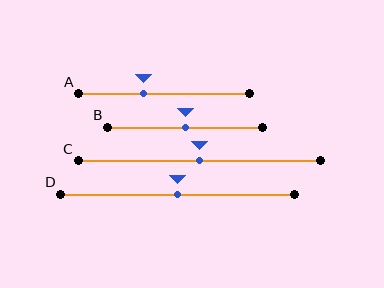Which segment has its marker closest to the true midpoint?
Segment B has its marker closest to the true midpoint.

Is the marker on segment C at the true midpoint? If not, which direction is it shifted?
Yes, the marker on segment C is at the true midpoint.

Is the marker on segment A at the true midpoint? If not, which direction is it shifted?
No, the marker on segment A is shifted to the left by about 12% of the segment length.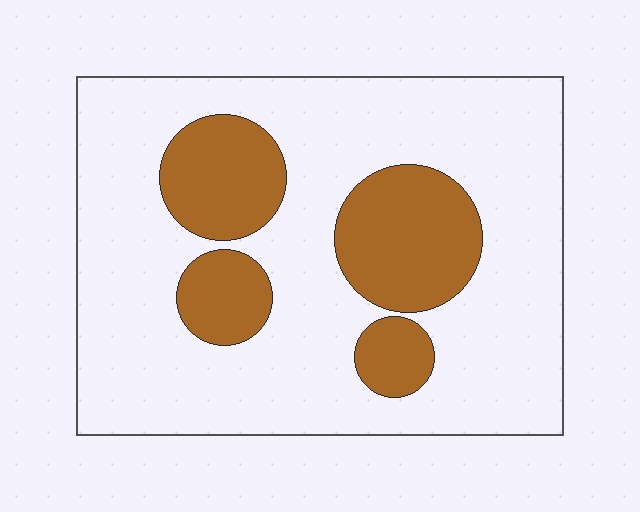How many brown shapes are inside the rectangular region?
4.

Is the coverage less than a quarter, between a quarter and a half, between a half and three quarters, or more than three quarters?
Less than a quarter.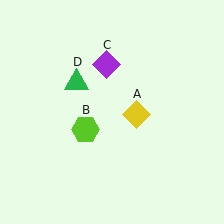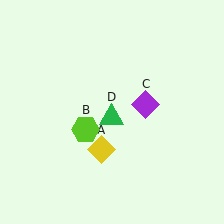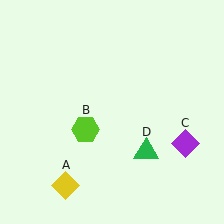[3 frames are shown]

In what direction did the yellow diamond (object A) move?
The yellow diamond (object A) moved down and to the left.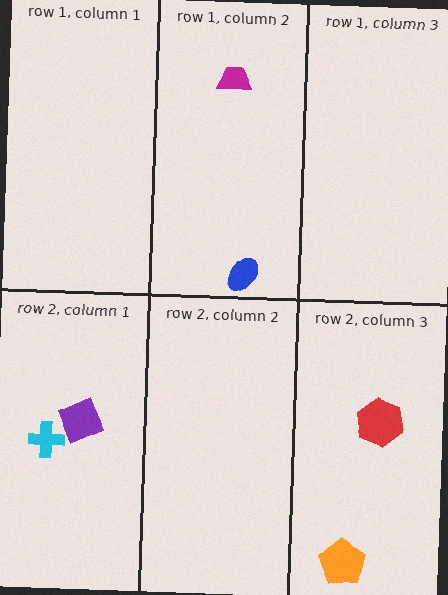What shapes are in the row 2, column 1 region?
The cyan cross, the purple diamond.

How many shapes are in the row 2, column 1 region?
2.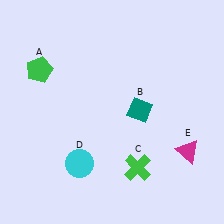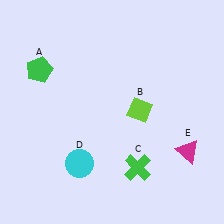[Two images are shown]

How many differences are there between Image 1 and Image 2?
There is 1 difference between the two images.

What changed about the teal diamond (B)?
In Image 1, B is teal. In Image 2, it changed to lime.